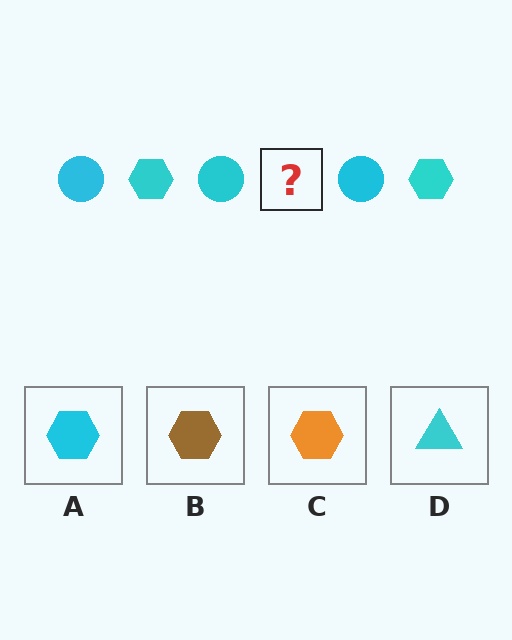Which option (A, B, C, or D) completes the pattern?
A.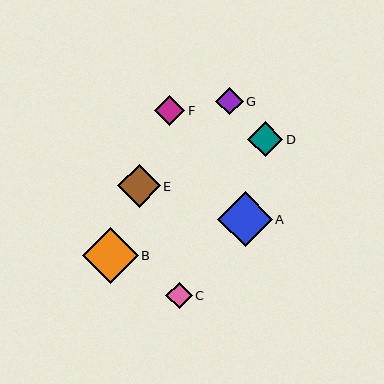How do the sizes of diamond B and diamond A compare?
Diamond B and diamond A are approximately the same size.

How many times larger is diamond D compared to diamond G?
Diamond D is approximately 1.3 times the size of diamond G.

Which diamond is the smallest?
Diamond C is the smallest with a size of approximately 26 pixels.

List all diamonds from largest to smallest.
From largest to smallest: B, A, E, D, F, G, C.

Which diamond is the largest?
Diamond B is the largest with a size of approximately 56 pixels.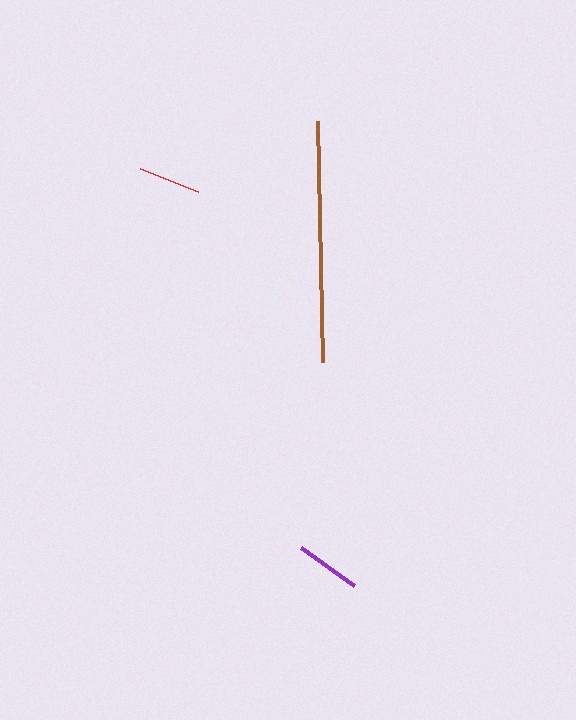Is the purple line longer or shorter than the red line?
The purple line is longer than the red line.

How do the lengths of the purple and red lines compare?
The purple and red lines are approximately the same length.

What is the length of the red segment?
The red segment is approximately 63 pixels long.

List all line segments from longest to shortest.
From longest to shortest: brown, purple, red.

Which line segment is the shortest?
The red line is the shortest at approximately 63 pixels.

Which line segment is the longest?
The brown line is the longest at approximately 241 pixels.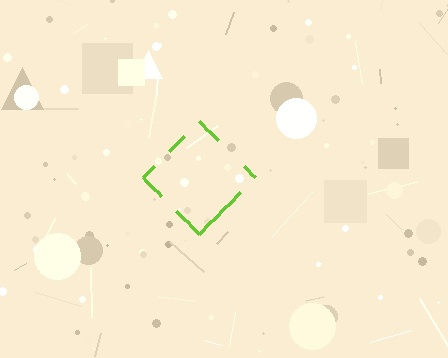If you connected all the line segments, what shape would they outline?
They would outline a diamond.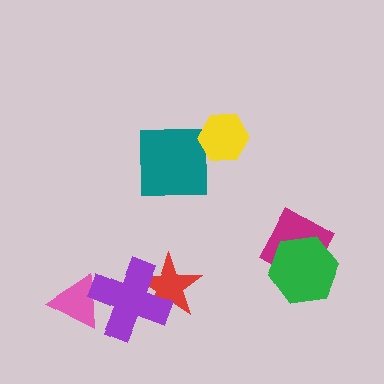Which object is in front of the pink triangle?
The purple cross is in front of the pink triangle.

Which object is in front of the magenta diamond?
The green hexagon is in front of the magenta diamond.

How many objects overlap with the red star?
1 object overlaps with the red star.